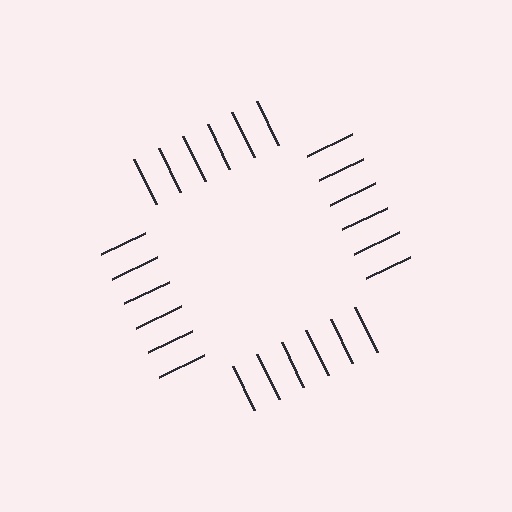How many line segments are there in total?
24 — 6 along each of the 4 edges.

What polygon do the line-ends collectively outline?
An illusory square — the line segments terminate on its edges but no continuous stroke is drawn.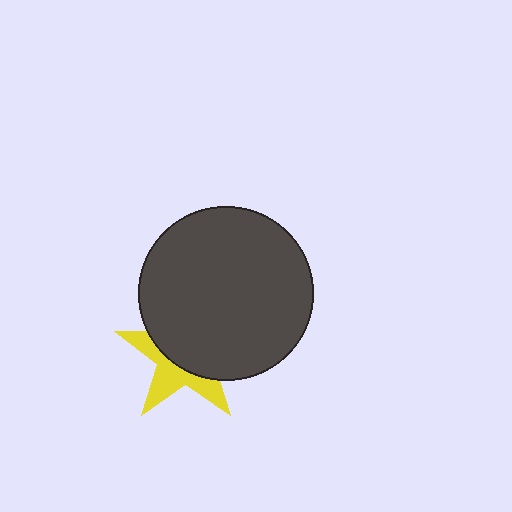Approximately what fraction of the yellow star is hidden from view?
Roughly 59% of the yellow star is hidden behind the dark gray circle.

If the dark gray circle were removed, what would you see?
You would see the complete yellow star.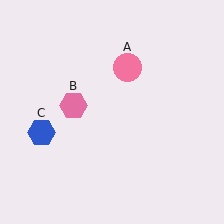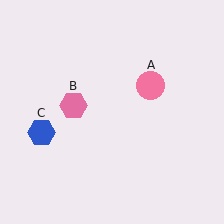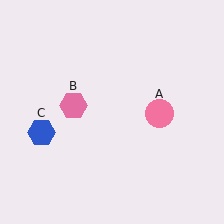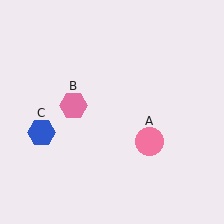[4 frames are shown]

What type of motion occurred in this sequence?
The pink circle (object A) rotated clockwise around the center of the scene.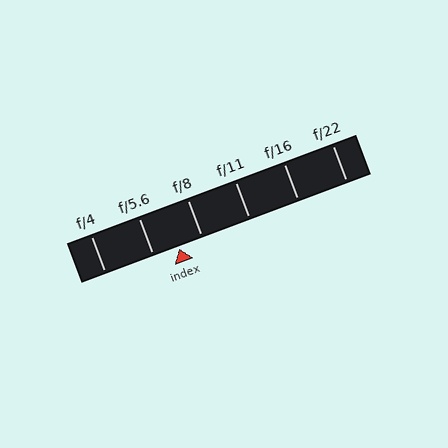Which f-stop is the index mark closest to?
The index mark is closest to f/8.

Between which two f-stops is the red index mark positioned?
The index mark is between f/5.6 and f/8.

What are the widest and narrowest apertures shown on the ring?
The widest aperture shown is f/4 and the narrowest is f/22.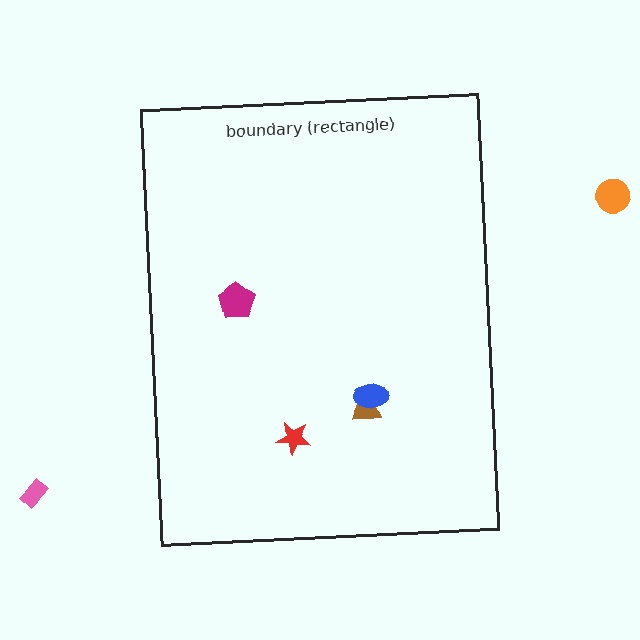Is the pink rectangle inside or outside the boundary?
Outside.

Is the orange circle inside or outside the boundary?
Outside.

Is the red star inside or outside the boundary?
Inside.